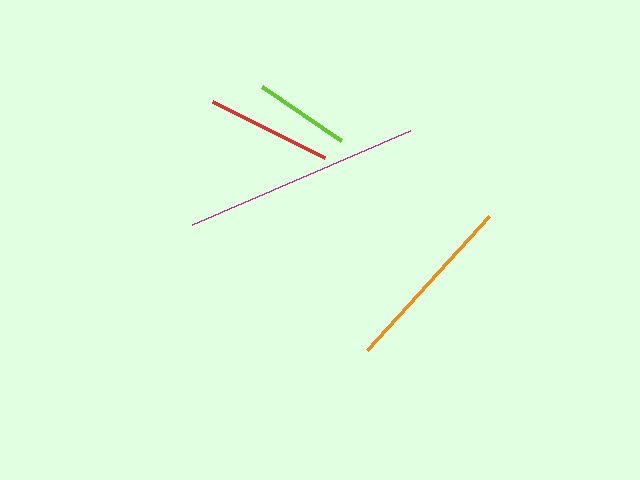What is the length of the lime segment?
The lime segment is approximately 96 pixels long.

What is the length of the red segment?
The red segment is approximately 125 pixels long.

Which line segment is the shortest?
The lime line is the shortest at approximately 96 pixels.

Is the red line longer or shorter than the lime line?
The red line is longer than the lime line.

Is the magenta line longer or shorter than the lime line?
The magenta line is longer than the lime line.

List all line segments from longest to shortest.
From longest to shortest: magenta, orange, red, lime.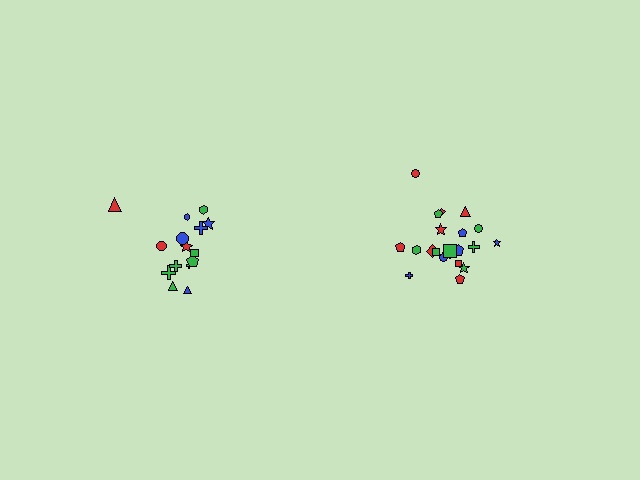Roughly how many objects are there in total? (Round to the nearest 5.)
Roughly 35 objects in total.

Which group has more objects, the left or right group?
The right group.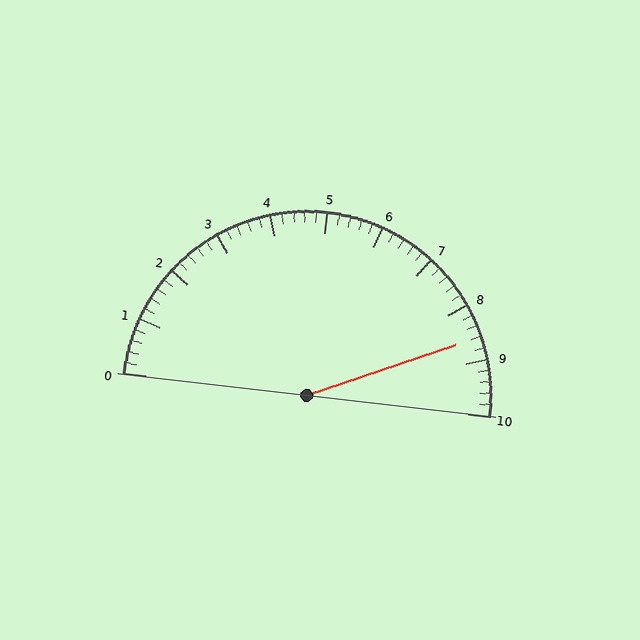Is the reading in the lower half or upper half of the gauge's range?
The reading is in the upper half of the range (0 to 10).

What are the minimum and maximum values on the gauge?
The gauge ranges from 0 to 10.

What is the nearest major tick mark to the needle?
The nearest major tick mark is 9.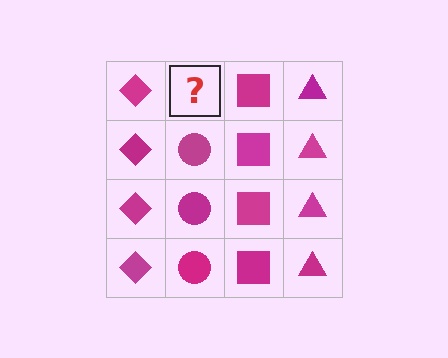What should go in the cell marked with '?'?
The missing cell should contain a magenta circle.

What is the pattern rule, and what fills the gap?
The rule is that each column has a consistent shape. The gap should be filled with a magenta circle.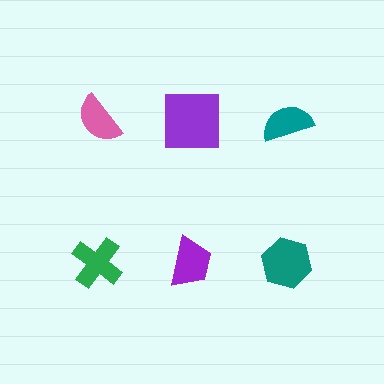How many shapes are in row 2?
3 shapes.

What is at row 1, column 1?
A pink semicircle.